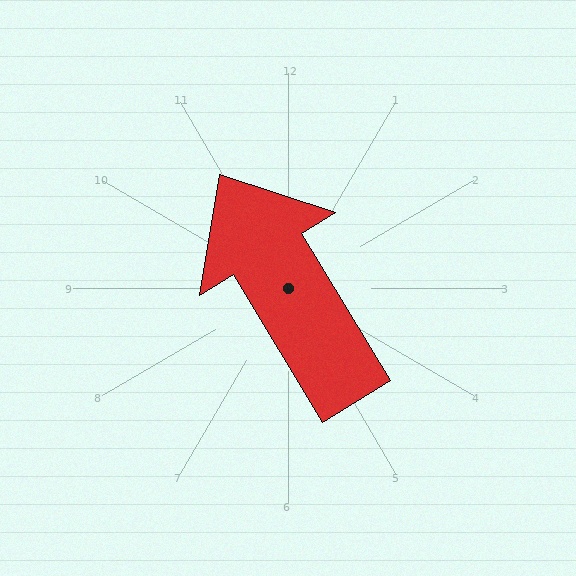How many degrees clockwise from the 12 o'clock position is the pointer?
Approximately 329 degrees.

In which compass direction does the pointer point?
Northwest.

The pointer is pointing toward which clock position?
Roughly 11 o'clock.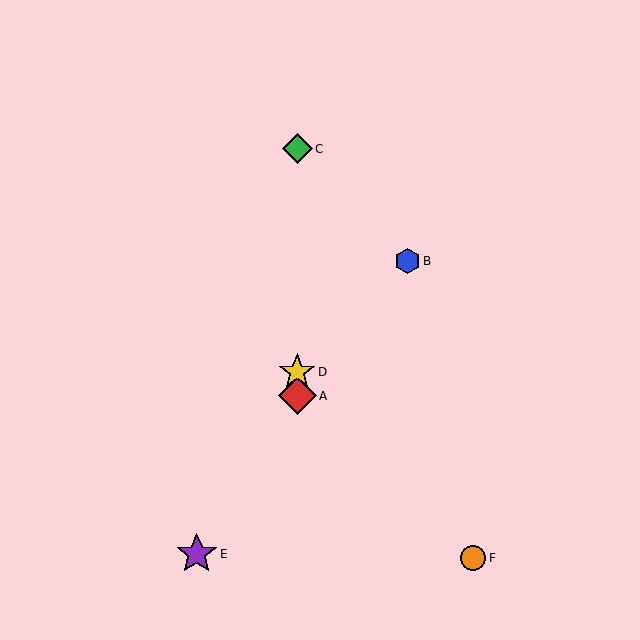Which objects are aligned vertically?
Objects A, C, D are aligned vertically.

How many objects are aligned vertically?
3 objects (A, C, D) are aligned vertically.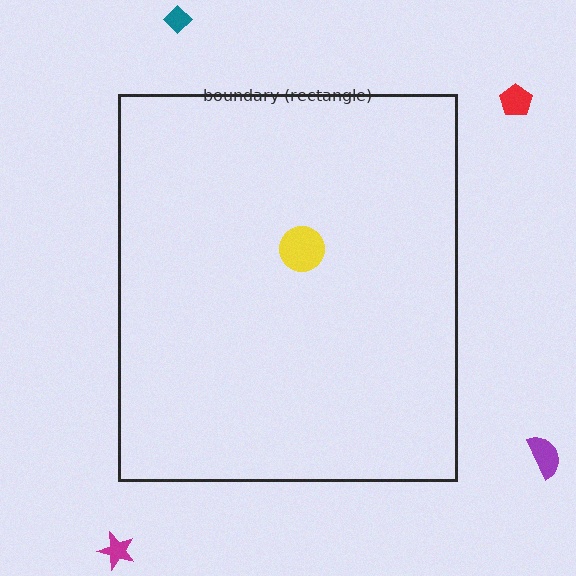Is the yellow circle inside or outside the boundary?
Inside.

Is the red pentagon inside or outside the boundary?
Outside.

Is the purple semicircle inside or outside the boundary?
Outside.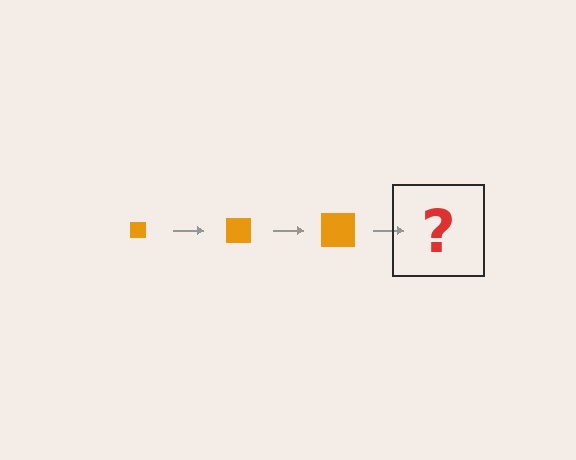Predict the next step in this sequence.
The next step is an orange square, larger than the previous one.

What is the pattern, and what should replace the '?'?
The pattern is that the square gets progressively larger each step. The '?' should be an orange square, larger than the previous one.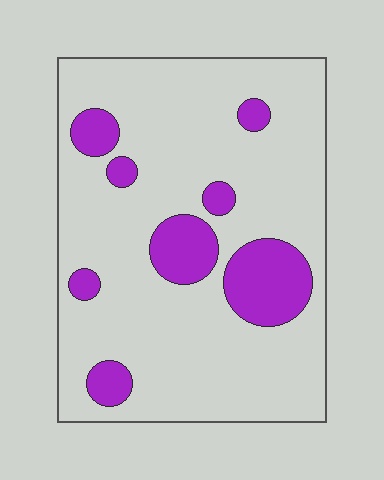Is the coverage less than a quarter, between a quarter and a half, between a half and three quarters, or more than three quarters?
Less than a quarter.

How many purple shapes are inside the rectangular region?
8.